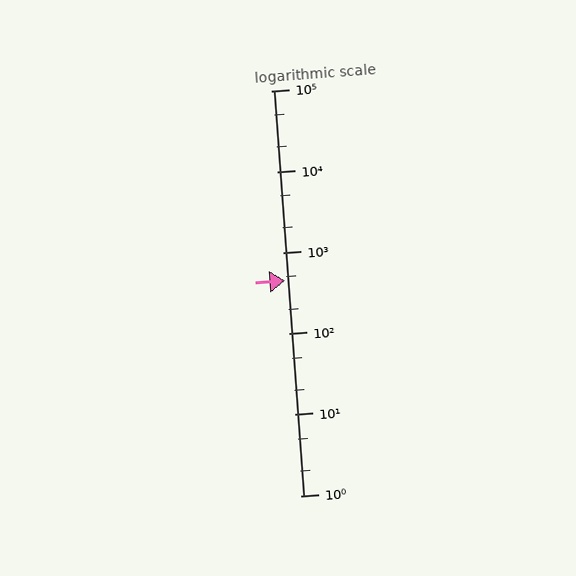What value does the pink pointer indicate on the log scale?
The pointer indicates approximately 450.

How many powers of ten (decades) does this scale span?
The scale spans 5 decades, from 1 to 100000.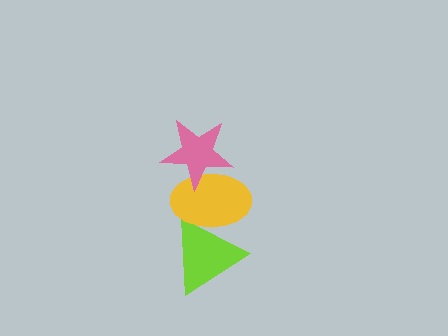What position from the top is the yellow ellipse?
The yellow ellipse is 2nd from the top.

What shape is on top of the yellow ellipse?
The pink star is on top of the yellow ellipse.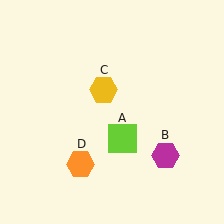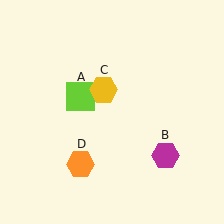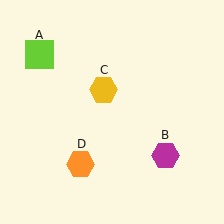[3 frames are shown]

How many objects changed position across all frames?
1 object changed position: lime square (object A).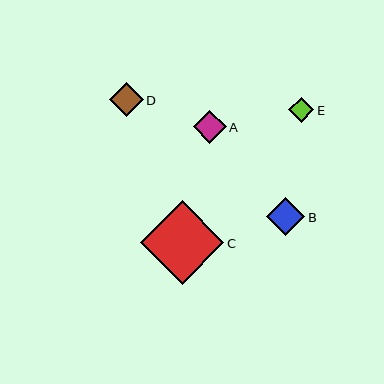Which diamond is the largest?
Diamond C is the largest with a size of approximately 83 pixels.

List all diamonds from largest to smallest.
From largest to smallest: C, B, D, A, E.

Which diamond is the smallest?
Diamond E is the smallest with a size of approximately 25 pixels.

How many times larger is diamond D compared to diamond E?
Diamond D is approximately 1.4 times the size of diamond E.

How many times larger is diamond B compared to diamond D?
Diamond B is approximately 1.1 times the size of diamond D.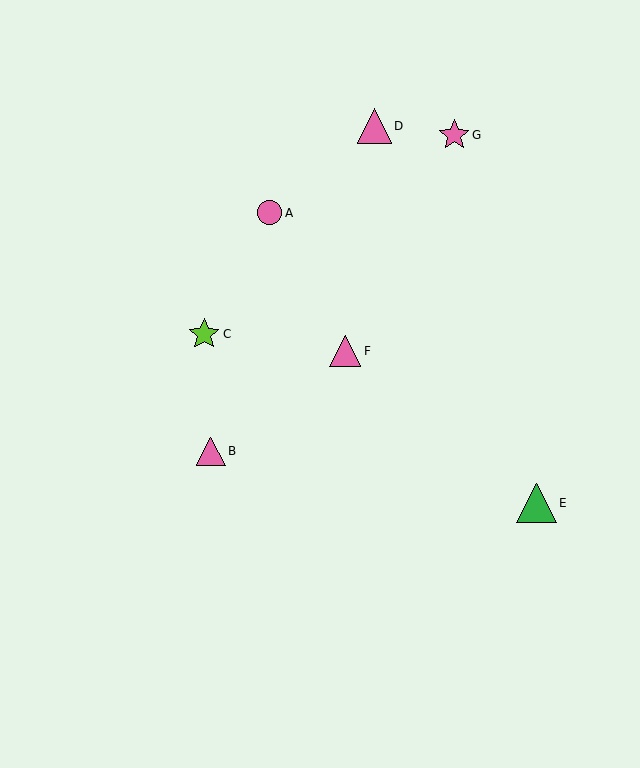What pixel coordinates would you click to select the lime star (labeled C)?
Click at (204, 334) to select the lime star C.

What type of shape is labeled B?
Shape B is a pink triangle.